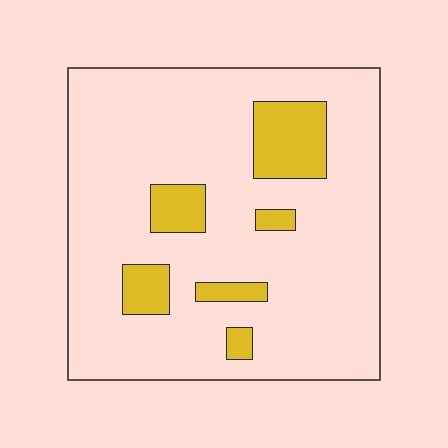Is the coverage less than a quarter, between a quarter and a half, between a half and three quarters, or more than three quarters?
Less than a quarter.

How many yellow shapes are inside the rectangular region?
6.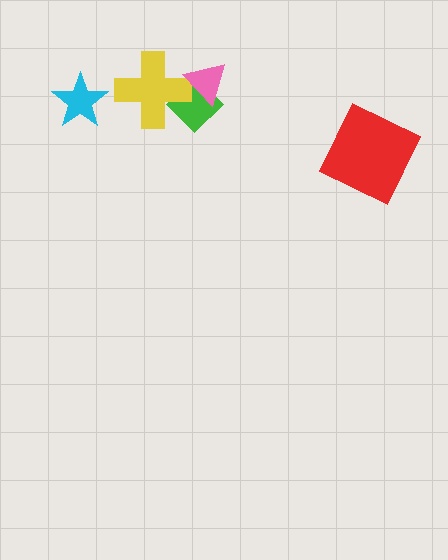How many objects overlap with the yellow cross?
2 objects overlap with the yellow cross.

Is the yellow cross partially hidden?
Yes, it is partially covered by another shape.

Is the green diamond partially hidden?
Yes, it is partially covered by another shape.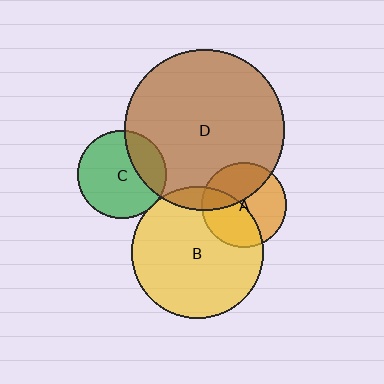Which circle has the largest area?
Circle D (brown).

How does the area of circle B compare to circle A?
Approximately 2.4 times.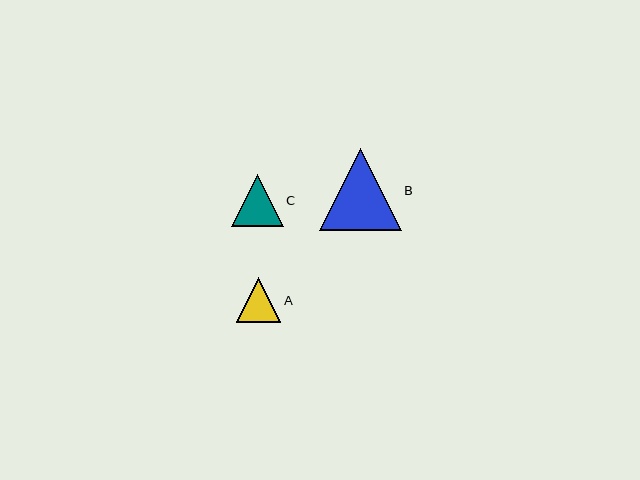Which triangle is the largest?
Triangle B is the largest with a size of approximately 82 pixels.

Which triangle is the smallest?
Triangle A is the smallest with a size of approximately 44 pixels.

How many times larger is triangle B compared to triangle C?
Triangle B is approximately 1.6 times the size of triangle C.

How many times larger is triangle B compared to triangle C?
Triangle B is approximately 1.6 times the size of triangle C.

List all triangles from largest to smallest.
From largest to smallest: B, C, A.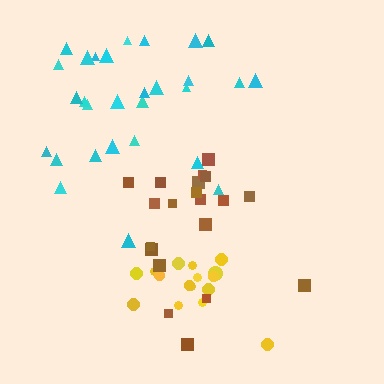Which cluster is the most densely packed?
Yellow.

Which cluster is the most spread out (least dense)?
Brown.